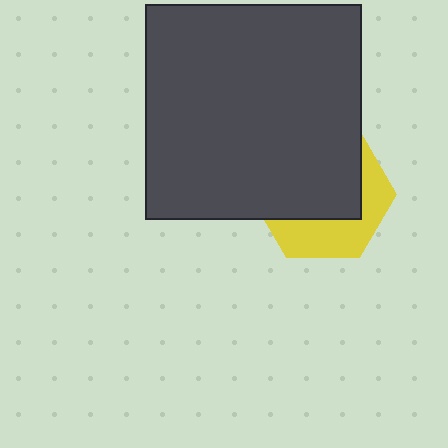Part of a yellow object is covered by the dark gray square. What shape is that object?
It is a hexagon.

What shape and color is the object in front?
The object in front is a dark gray square.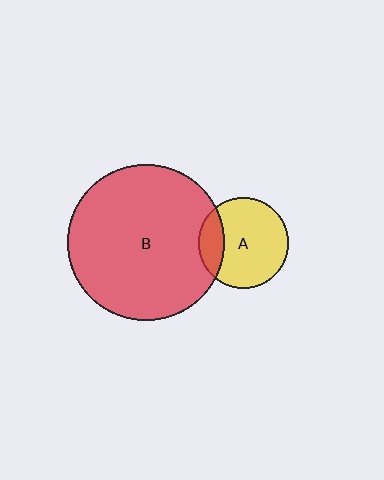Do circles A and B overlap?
Yes.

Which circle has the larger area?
Circle B (red).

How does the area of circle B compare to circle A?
Approximately 3.0 times.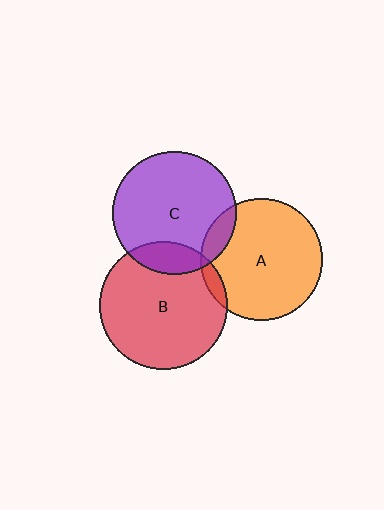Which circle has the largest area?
Circle B (red).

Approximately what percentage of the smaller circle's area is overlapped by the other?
Approximately 15%.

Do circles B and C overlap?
Yes.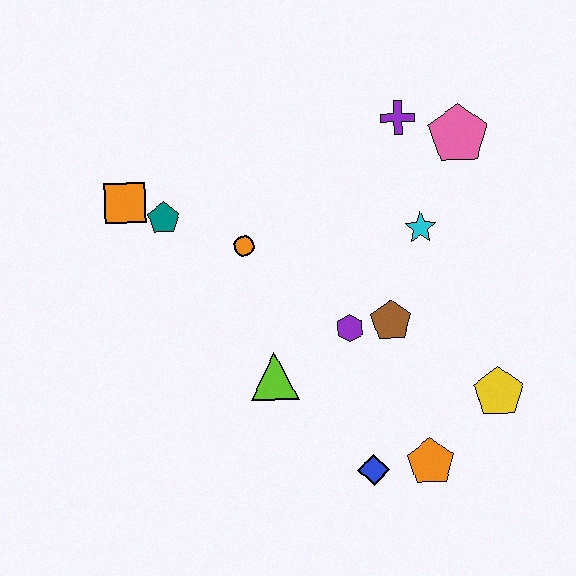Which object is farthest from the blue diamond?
The orange square is farthest from the blue diamond.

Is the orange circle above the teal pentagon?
No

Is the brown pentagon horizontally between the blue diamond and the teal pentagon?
No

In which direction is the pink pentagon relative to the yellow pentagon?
The pink pentagon is above the yellow pentagon.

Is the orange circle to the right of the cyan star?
No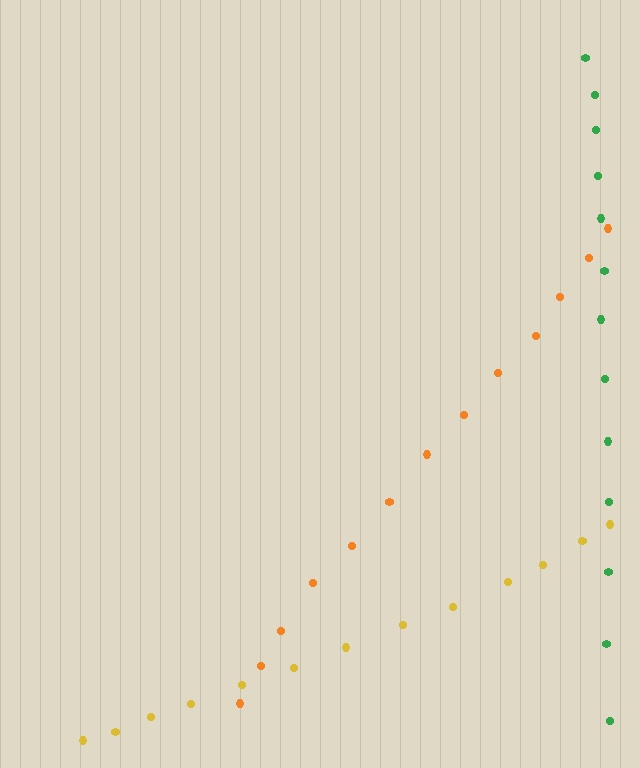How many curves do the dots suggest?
There are 3 distinct paths.